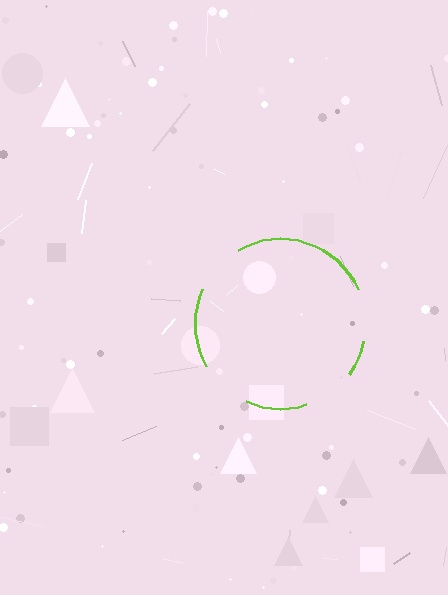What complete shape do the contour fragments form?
The contour fragments form a circle.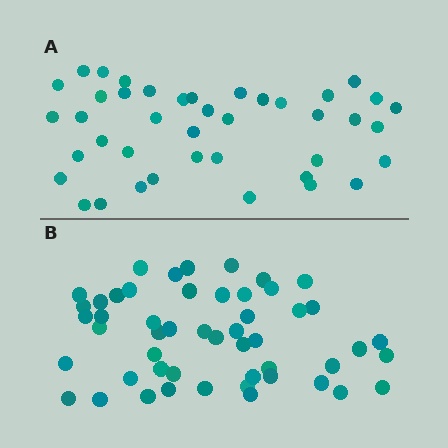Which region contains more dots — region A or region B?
Region B (the bottom region) has more dots.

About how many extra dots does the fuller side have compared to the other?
Region B has roughly 10 or so more dots than region A.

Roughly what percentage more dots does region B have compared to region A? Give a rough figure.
About 25% more.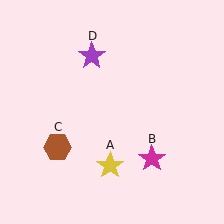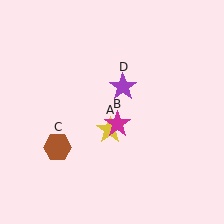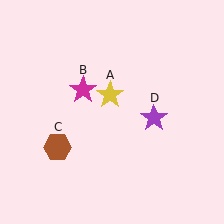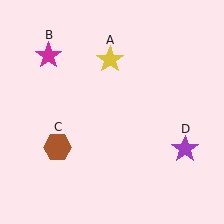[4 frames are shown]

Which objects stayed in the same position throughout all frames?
Brown hexagon (object C) remained stationary.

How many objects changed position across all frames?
3 objects changed position: yellow star (object A), magenta star (object B), purple star (object D).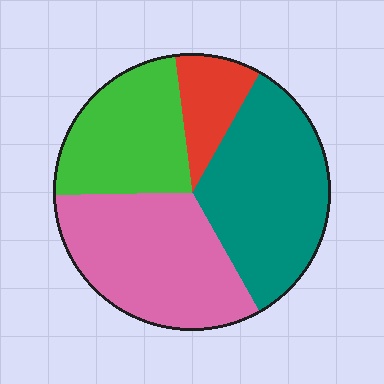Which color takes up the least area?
Red, at roughly 10%.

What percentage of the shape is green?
Green takes up about one quarter (1/4) of the shape.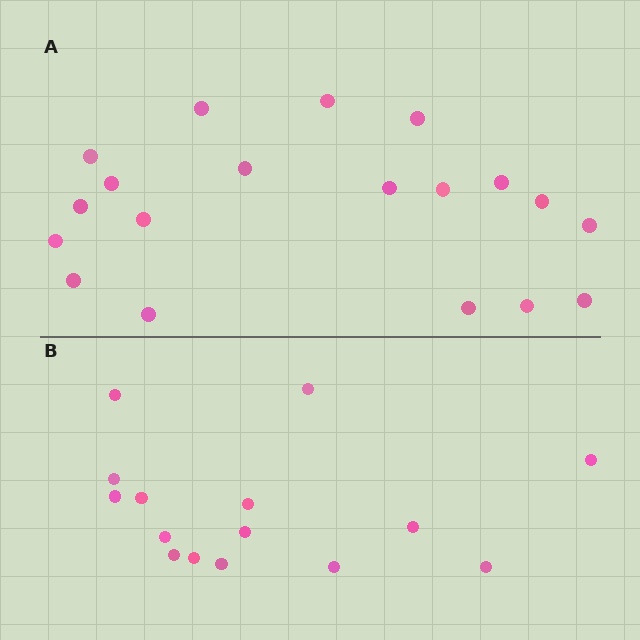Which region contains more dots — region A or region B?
Region A (the top region) has more dots.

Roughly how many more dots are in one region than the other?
Region A has about 4 more dots than region B.